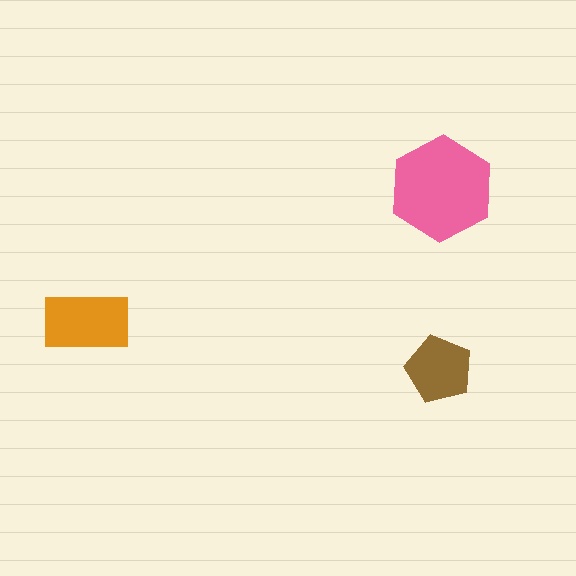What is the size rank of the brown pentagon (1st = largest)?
3rd.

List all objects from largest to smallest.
The pink hexagon, the orange rectangle, the brown pentagon.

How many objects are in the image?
There are 3 objects in the image.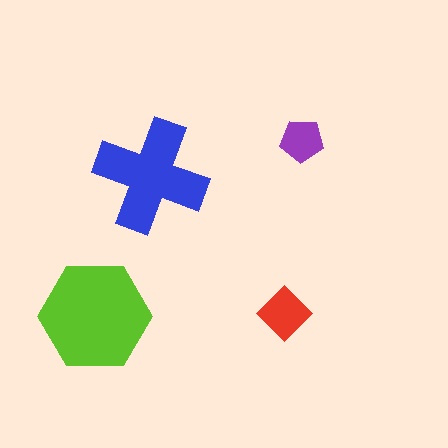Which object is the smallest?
The purple pentagon.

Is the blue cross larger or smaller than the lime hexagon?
Smaller.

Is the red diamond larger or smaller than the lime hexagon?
Smaller.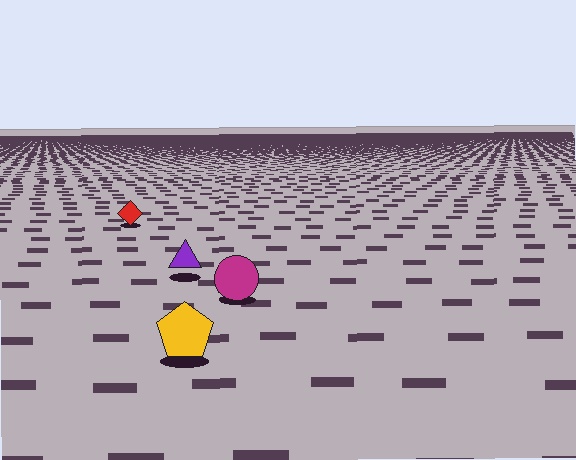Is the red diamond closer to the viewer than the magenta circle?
No. The magenta circle is closer — you can tell from the texture gradient: the ground texture is coarser near it.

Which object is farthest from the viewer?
The red diamond is farthest from the viewer. It appears smaller and the ground texture around it is denser.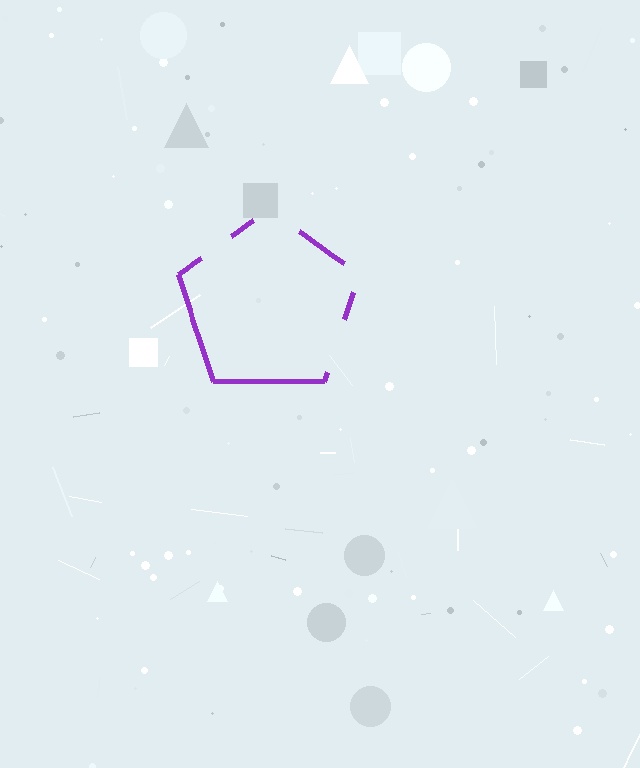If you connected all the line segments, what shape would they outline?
They would outline a pentagon.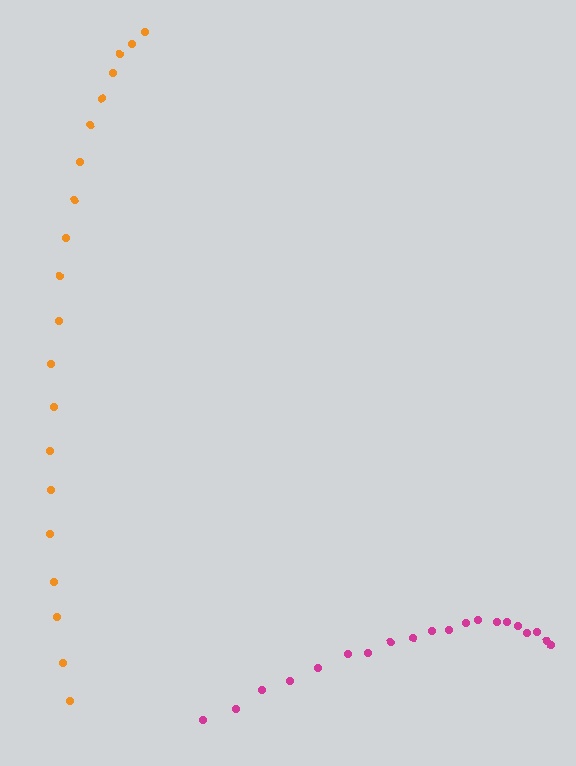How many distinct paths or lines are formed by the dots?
There are 2 distinct paths.